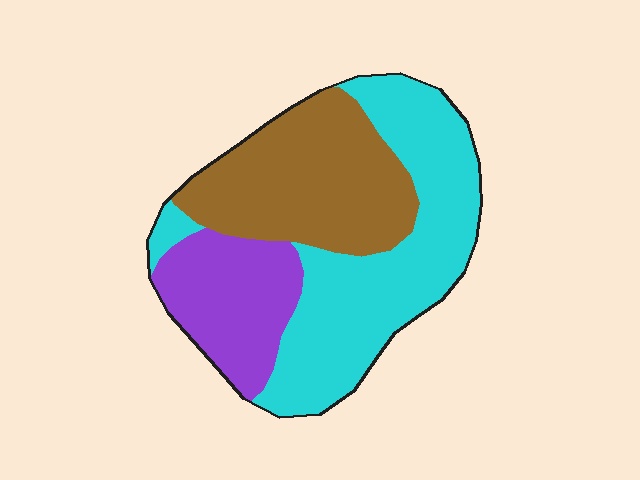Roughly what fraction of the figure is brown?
Brown covers around 35% of the figure.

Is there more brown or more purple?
Brown.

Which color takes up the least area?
Purple, at roughly 20%.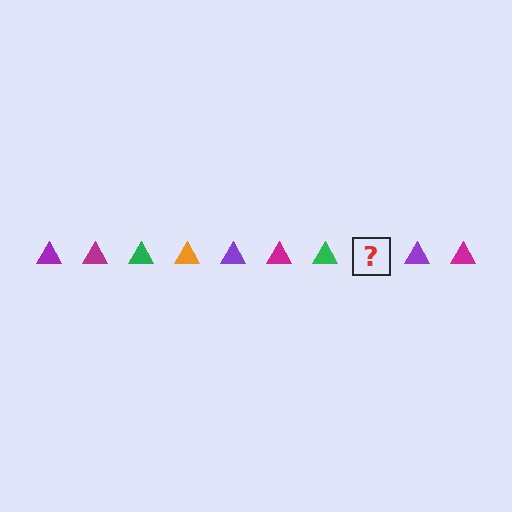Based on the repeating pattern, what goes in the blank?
The blank should be an orange triangle.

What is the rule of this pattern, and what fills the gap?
The rule is that the pattern cycles through purple, magenta, green, orange triangles. The gap should be filled with an orange triangle.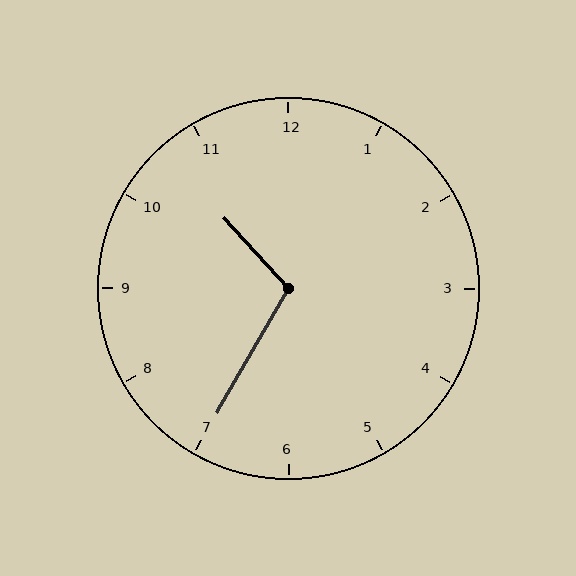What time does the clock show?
10:35.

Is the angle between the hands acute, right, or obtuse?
It is obtuse.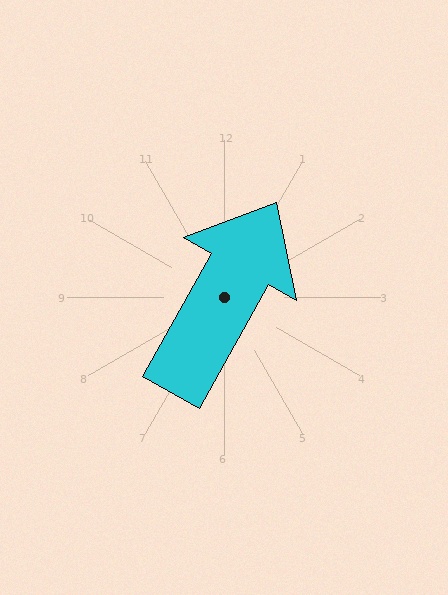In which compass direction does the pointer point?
Northeast.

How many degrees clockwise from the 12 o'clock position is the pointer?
Approximately 29 degrees.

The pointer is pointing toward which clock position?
Roughly 1 o'clock.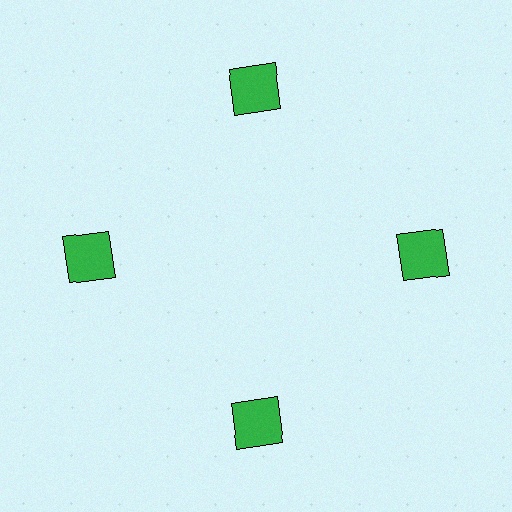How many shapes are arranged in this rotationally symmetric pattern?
There are 4 shapes, arranged in 4 groups of 1.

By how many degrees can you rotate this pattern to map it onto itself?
The pattern maps onto itself every 90 degrees of rotation.